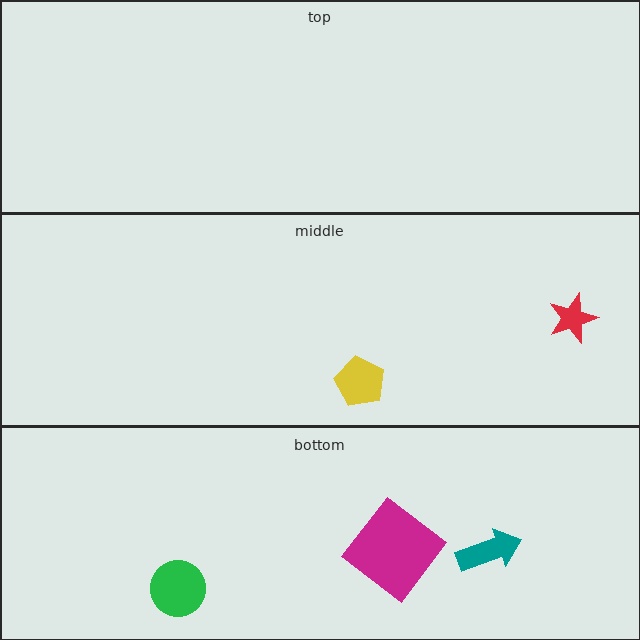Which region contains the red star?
The middle region.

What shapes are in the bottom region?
The teal arrow, the green circle, the magenta diamond.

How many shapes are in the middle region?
2.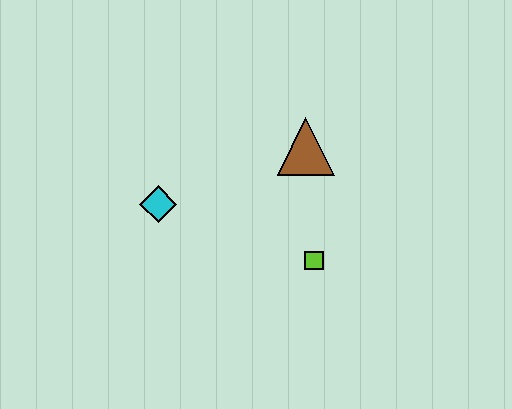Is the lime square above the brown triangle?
No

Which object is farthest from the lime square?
The cyan diamond is farthest from the lime square.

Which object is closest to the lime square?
The brown triangle is closest to the lime square.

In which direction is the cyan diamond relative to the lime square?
The cyan diamond is to the left of the lime square.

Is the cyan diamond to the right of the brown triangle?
No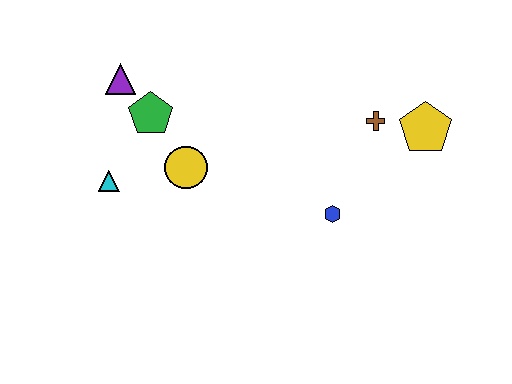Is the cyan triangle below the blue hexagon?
No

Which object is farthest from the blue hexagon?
The purple triangle is farthest from the blue hexagon.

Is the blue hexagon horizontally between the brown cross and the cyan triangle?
Yes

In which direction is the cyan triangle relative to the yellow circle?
The cyan triangle is to the left of the yellow circle.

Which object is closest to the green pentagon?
The purple triangle is closest to the green pentagon.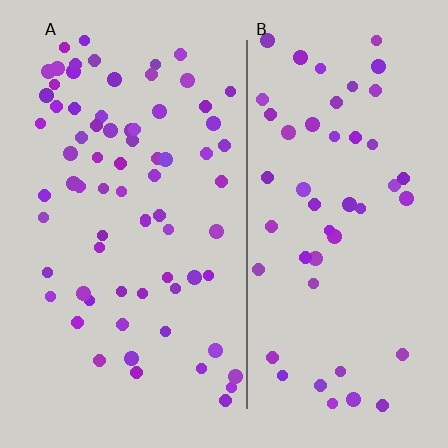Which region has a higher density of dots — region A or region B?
A (the left).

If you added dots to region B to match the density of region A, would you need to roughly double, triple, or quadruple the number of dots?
Approximately double.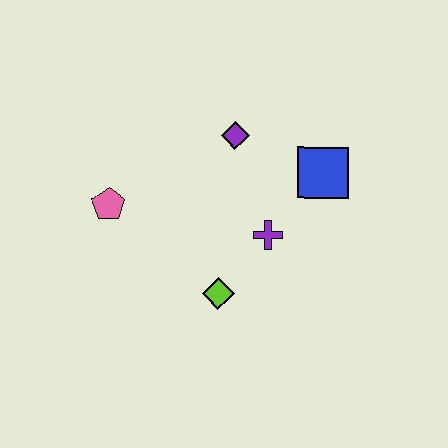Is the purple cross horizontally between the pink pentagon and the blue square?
Yes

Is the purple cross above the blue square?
No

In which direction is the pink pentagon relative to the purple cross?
The pink pentagon is to the left of the purple cross.